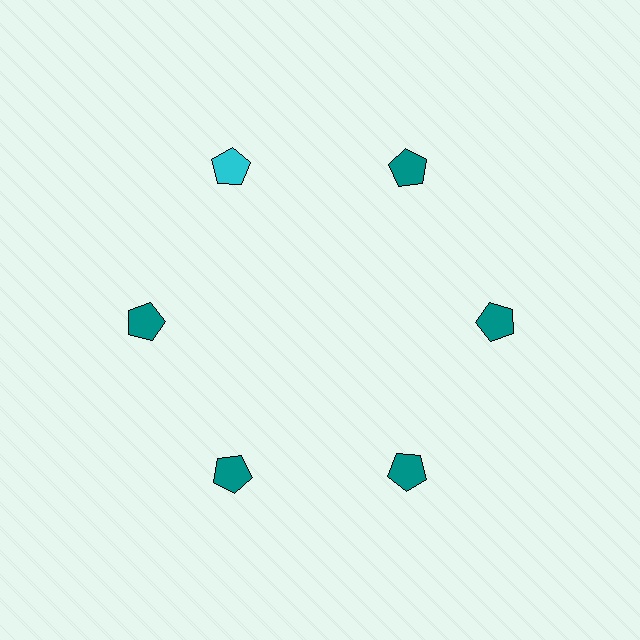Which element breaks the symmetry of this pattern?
The cyan pentagon at roughly the 11 o'clock position breaks the symmetry. All other shapes are teal pentagons.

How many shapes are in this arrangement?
There are 6 shapes arranged in a ring pattern.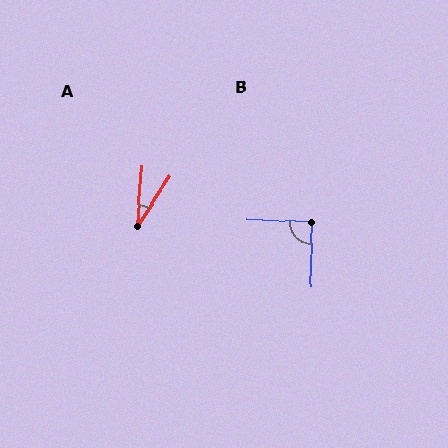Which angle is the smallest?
A, at approximately 29 degrees.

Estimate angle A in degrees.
Approximately 29 degrees.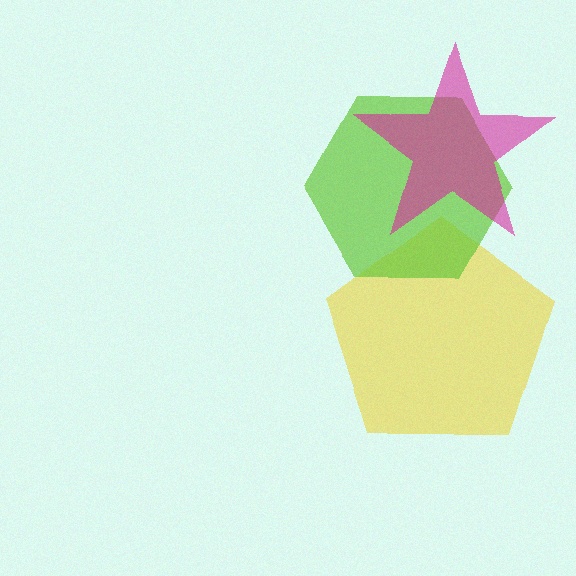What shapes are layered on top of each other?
The layered shapes are: a yellow pentagon, a lime hexagon, a magenta star.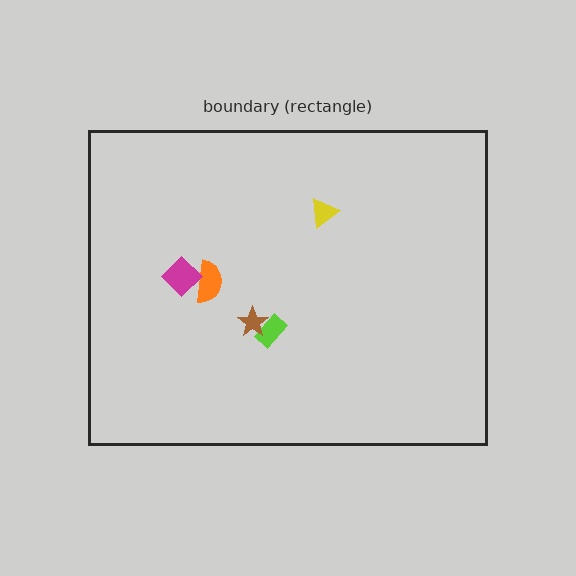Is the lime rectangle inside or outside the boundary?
Inside.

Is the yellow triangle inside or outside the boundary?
Inside.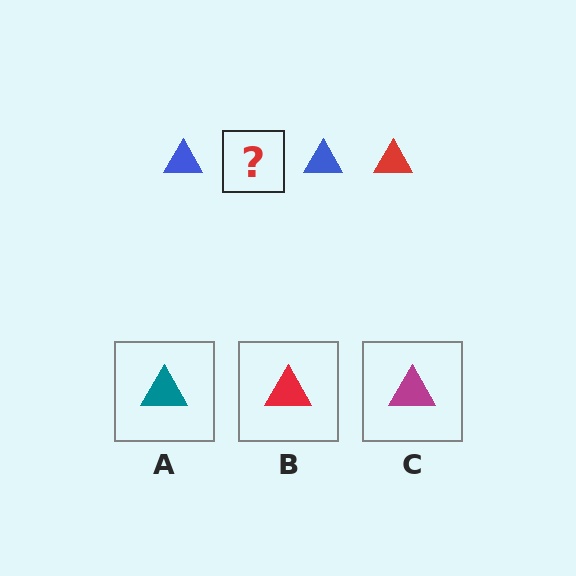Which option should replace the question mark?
Option B.